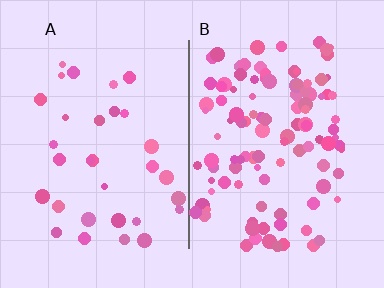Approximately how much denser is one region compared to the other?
Approximately 3.4× — region B over region A.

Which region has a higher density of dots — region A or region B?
B (the right).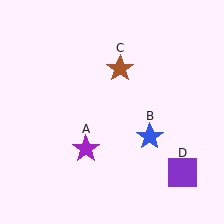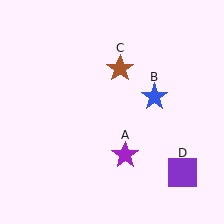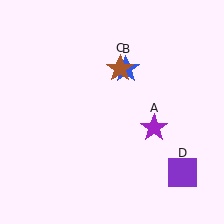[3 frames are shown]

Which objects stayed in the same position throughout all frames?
Brown star (object C) and purple square (object D) remained stationary.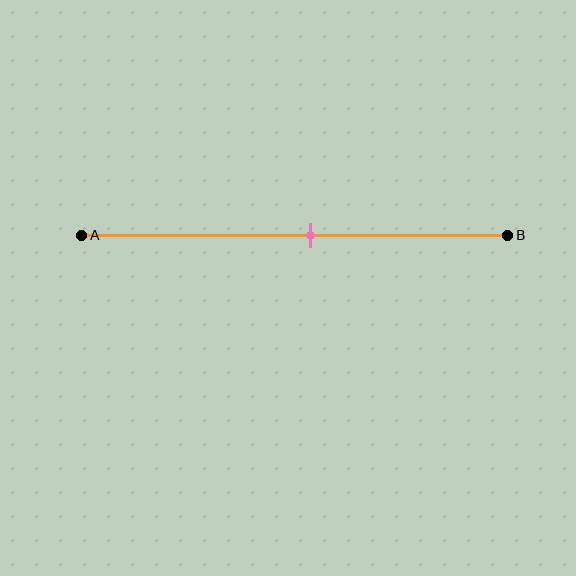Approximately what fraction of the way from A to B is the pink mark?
The pink mark is approximately 55% of the way from A to B.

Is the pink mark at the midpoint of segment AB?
No, the mark is at about 55% from A, not at the 50% midpoint.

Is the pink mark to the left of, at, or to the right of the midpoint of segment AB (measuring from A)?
The pink mark is to the right of the midpoint of segment AB.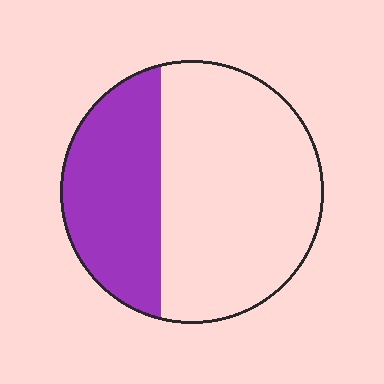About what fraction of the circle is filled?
About one third (1/3).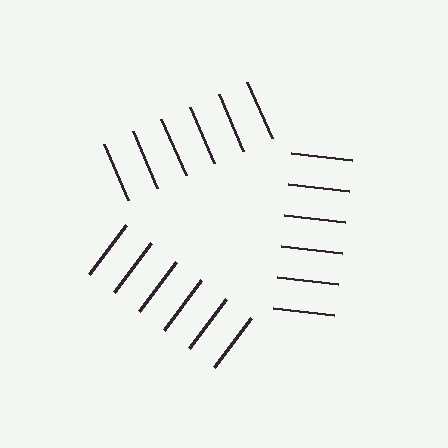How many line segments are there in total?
18 — 6 along each of the 3 edges.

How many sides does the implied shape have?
3 sides — the line-ends trace a triangle.